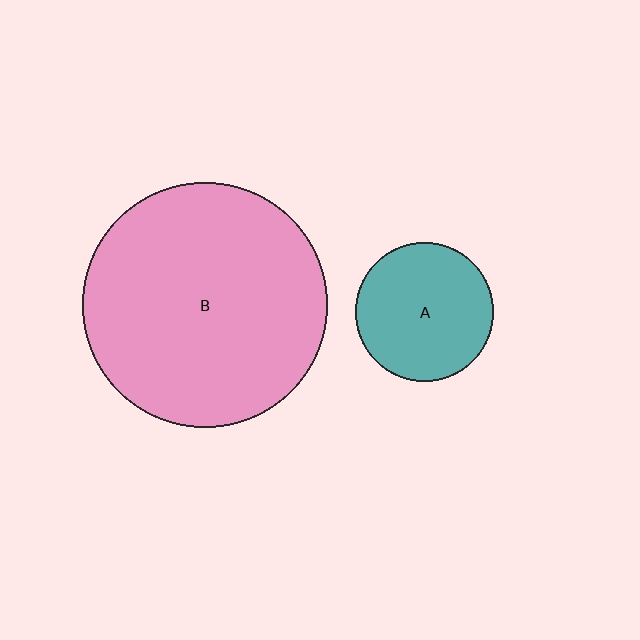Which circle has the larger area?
Circle B (pink).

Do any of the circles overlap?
No, none of the circles overlap.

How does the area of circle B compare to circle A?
Approximately 3.1 times.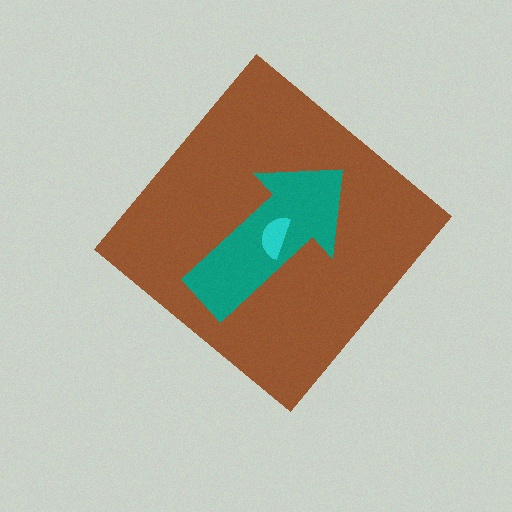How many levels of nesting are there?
3.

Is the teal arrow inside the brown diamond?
Yes.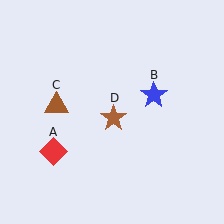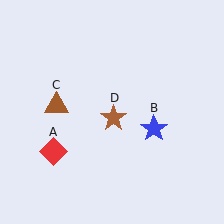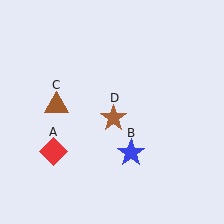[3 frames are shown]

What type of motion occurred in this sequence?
The blue star (object B) rotated clockwise around the center of the scene.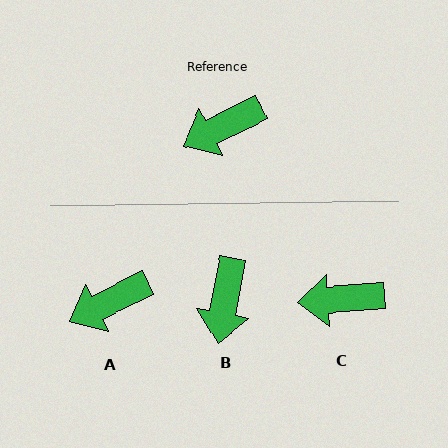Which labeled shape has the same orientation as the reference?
A.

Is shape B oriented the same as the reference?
No, it is off by about 54 degrees.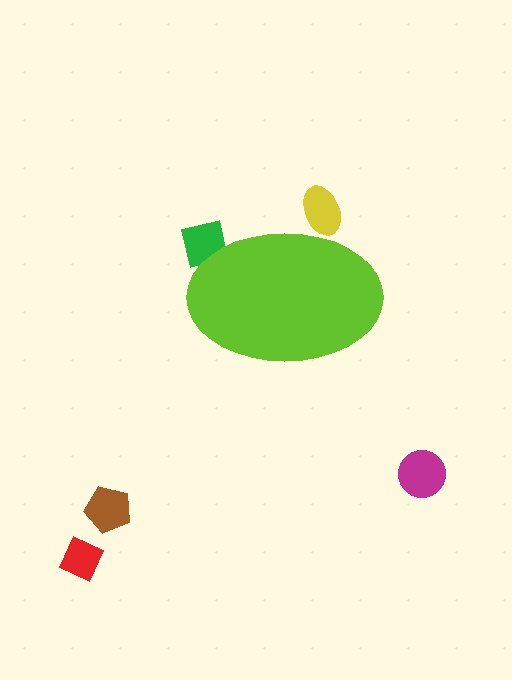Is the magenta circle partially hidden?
No, the magenta circle is fully visible.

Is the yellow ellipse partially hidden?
Yes, the yellow ellipse is partially hidden behind the lime ellipse.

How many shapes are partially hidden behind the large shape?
2 shapes are partially hidden.